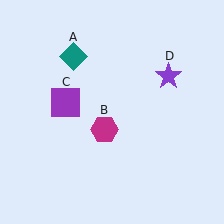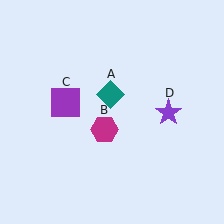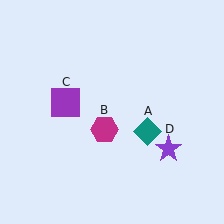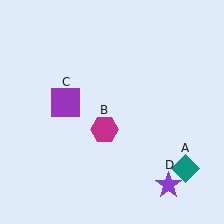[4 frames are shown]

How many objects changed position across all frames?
2 objects changed position: teal diamond (object A), purple star (object D).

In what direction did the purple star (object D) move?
The purple star (object D) moved down.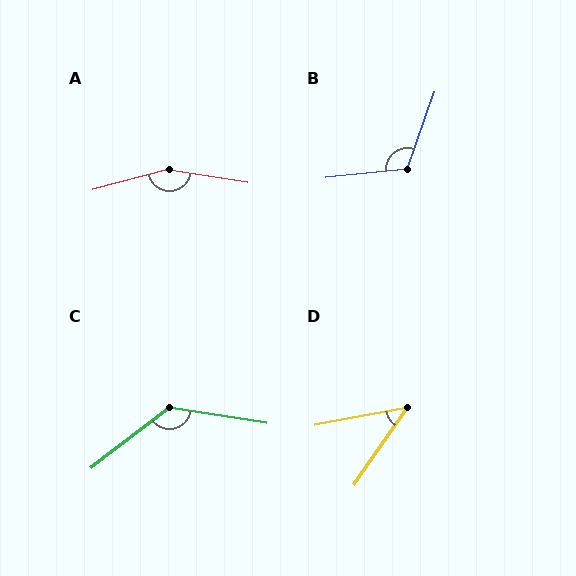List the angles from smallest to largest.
D (45°), B (116°), C (134°), A (156°).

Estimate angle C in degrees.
Approximately 134 degrees.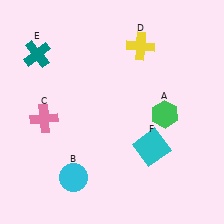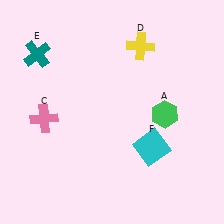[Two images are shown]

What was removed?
The cyan circle (B) was removed in Image 2.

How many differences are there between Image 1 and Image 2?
There is 1 difference between the two images.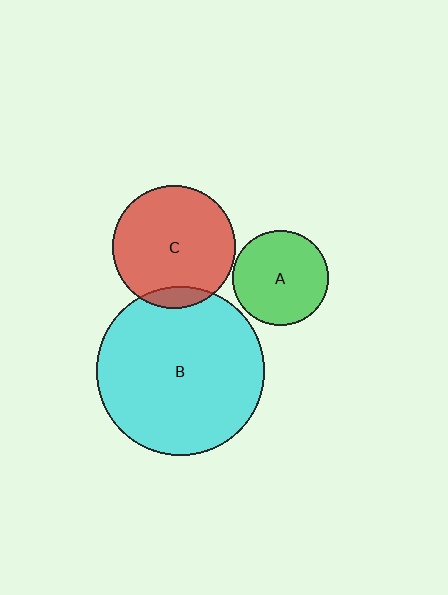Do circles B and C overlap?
Yes.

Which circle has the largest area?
Circle B (cyan).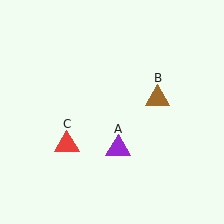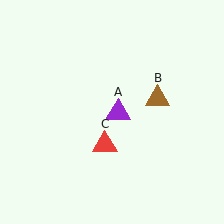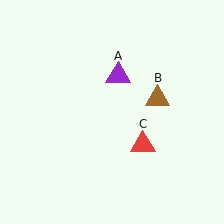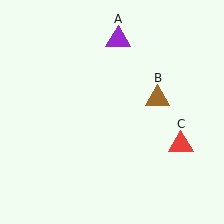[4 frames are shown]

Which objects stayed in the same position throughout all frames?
Brown triangle (object B) remained stationary.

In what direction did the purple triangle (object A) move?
The purple triangle (object A) moved up.